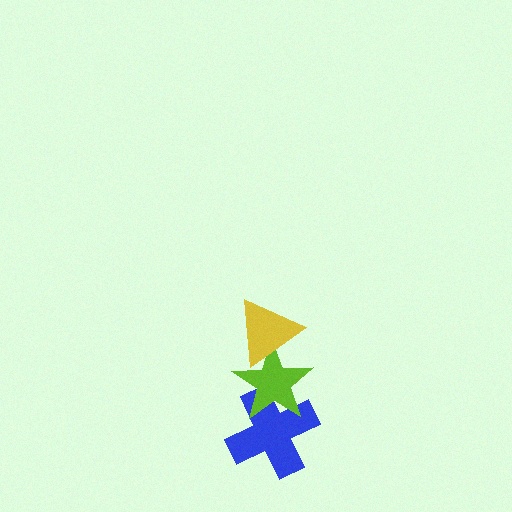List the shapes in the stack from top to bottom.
From top to bottom: the yellow triangle, the lime star, the blue cross.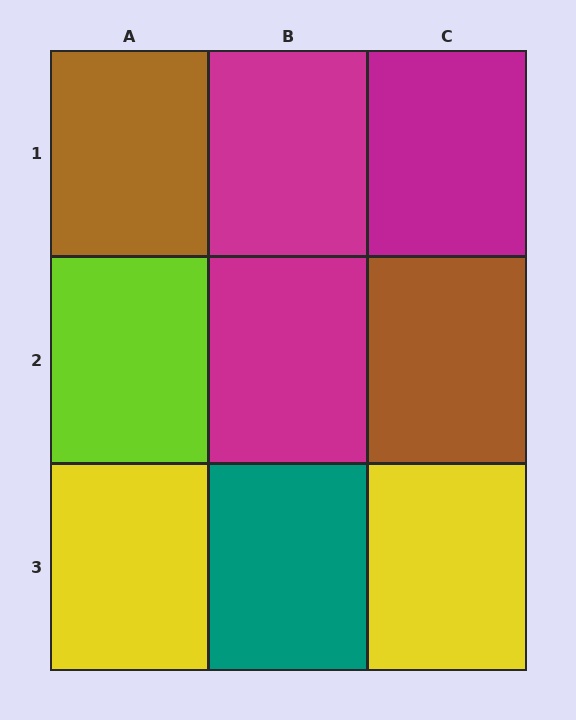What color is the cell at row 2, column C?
Brown.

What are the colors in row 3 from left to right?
Yellow, teal, yellow.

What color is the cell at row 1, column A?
Brown.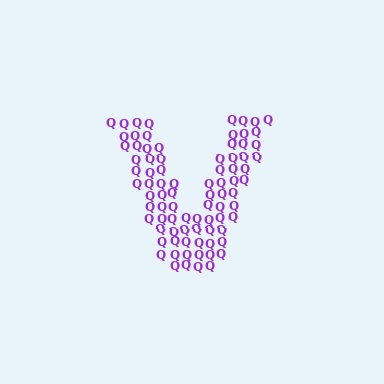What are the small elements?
The small elements are letter Q's.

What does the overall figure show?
The overall figure shows the letter V.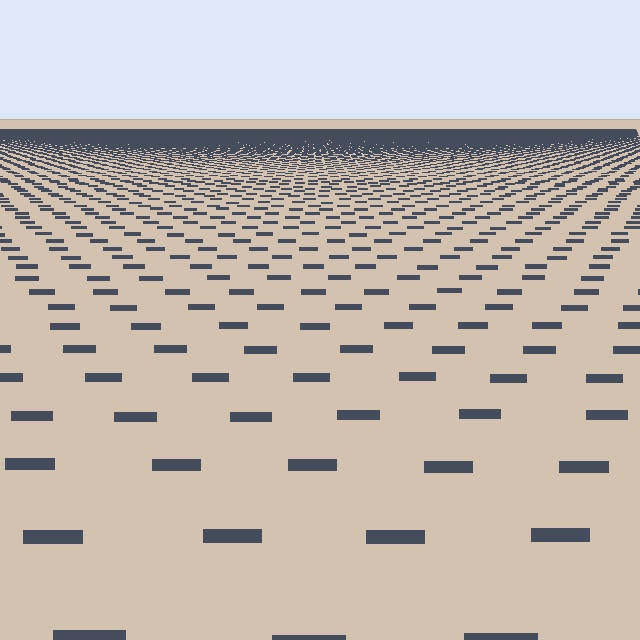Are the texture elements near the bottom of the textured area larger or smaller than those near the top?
Larger. Near the bottom, elements are closer to the viewer and appear at a bigger on-screen size.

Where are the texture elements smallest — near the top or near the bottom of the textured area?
Near the top.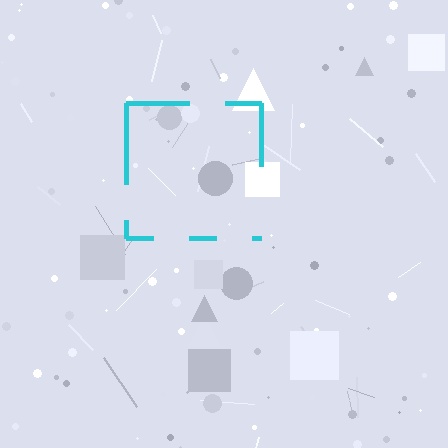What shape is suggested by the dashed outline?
The dashed outline suggests a square.